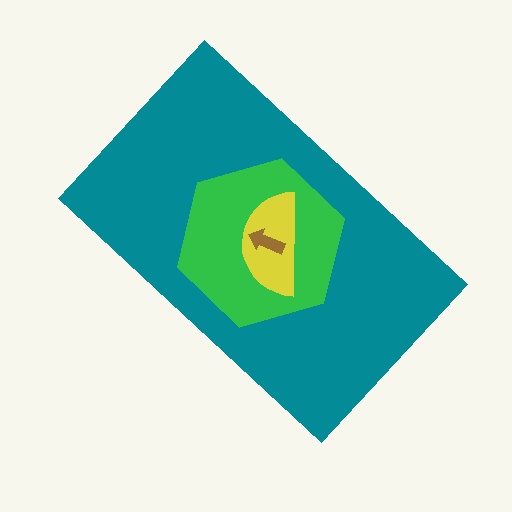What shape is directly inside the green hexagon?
The yellow semicircle.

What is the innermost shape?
The brown arrow.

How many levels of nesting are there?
4.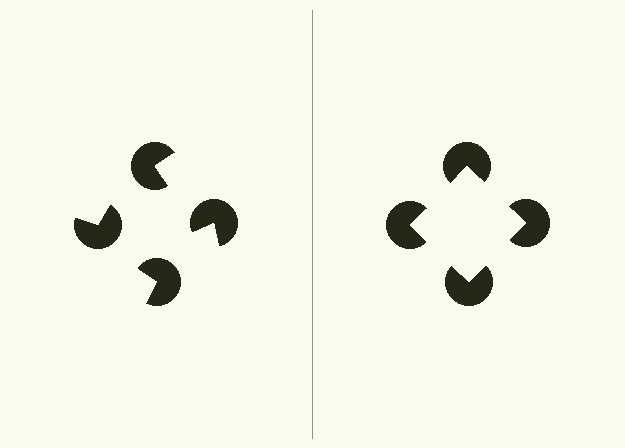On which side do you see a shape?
An illusory square appears on the right side. On the left side the wedge cuts are rotated, so no coherent shape forms.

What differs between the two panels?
The pac-man discs are positioned identically on both sides; only the wedge orientations differ. On the right they align to a square; on the left they are misaligned.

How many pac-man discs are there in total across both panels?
8 — 4 on each side.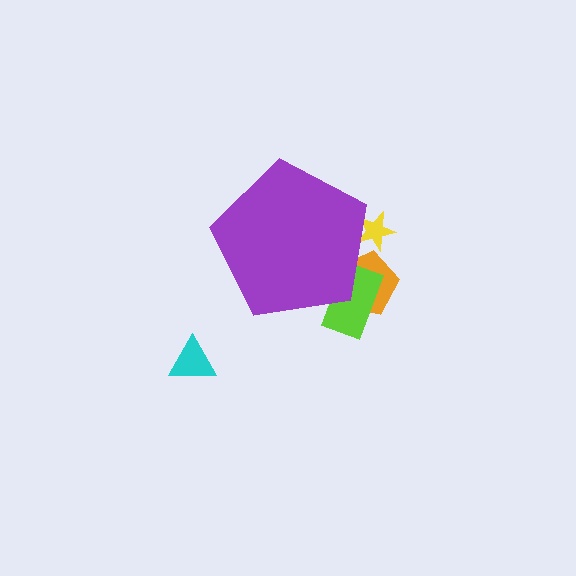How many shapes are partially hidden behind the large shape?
3 shapes are partially hidden.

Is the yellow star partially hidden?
Yes, the yellow star is partially hidden behind the purple pentagon.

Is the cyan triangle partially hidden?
No, the cyan triangle is fully visible.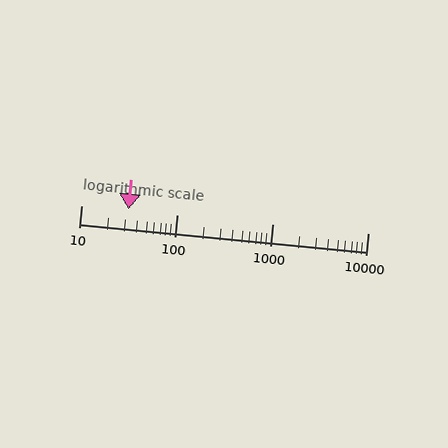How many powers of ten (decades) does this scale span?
The scale spans 3 decades, from 10 to 10000.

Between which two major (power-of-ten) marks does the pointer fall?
The pointer is between 10 and 100.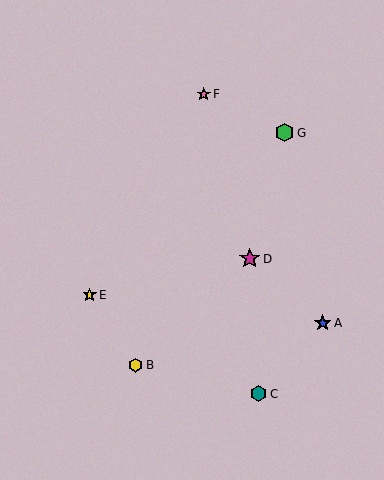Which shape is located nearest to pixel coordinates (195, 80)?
The pink star (labeled F) at (204, 94) is nearest to that location.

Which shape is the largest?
The magenta star (labeled D) is the largest.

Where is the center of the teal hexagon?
The center of the teal hexagon is at (259, 394).